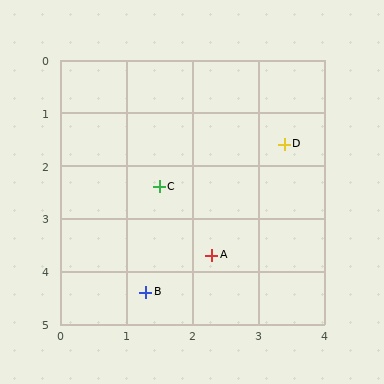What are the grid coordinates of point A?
Point A is at approximately (2.3, 3.7).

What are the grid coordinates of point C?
Point C is at approximately (1.5, 2.4).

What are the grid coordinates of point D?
Point D is at approximately (3.4, 1.6).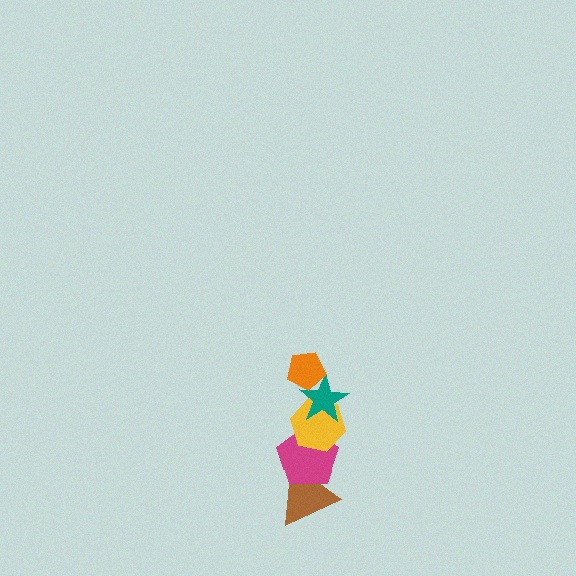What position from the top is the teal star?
The teal star is 2nd from the top.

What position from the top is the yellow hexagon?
The yellow hexagon is 3rd from the top.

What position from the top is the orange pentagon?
The orange pentagon is 1st from the top.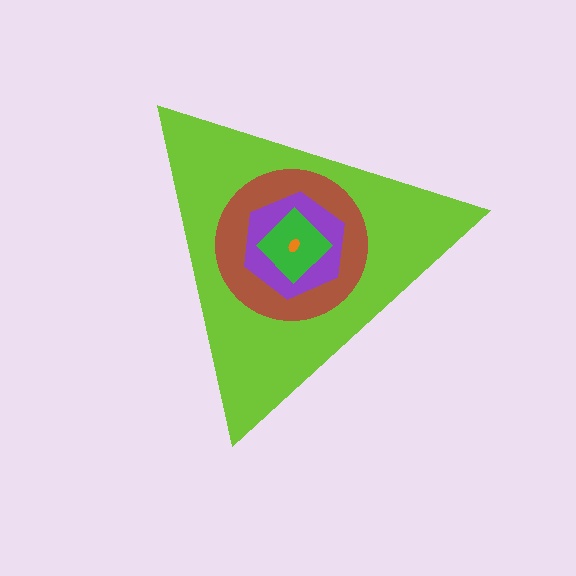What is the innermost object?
The orange ellipse.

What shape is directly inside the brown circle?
The purple hexagon.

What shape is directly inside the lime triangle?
The brown circle.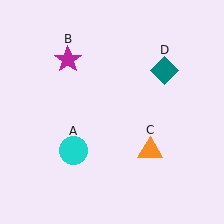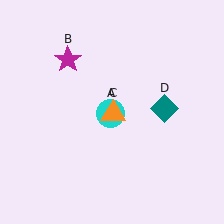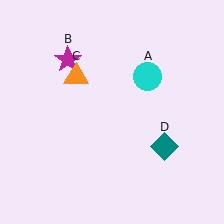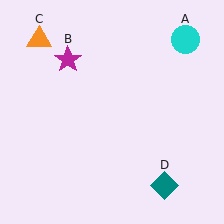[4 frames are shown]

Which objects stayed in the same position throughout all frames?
Magenta star (object B) remained stationary.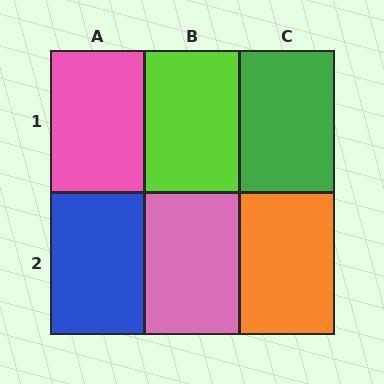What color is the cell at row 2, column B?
Pink.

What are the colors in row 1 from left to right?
Pink, lime, green.